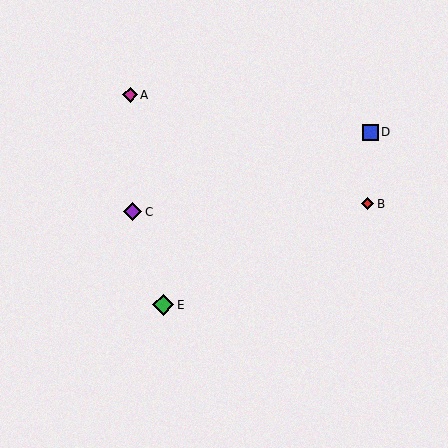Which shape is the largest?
The green diamond (labeled E) is the largest.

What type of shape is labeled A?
Shape A is a magenta diamond.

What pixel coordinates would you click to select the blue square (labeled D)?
Click at (370, 132) to select the blue square D.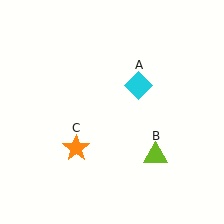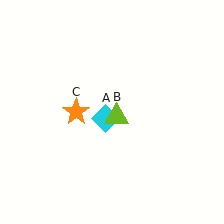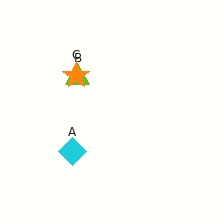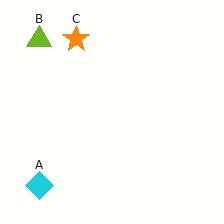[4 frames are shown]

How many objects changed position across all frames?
3 objects changed position: cyan diamond (object A), lime triangle (object B), orange star (object C).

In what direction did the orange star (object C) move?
The orange star (object C) moved up.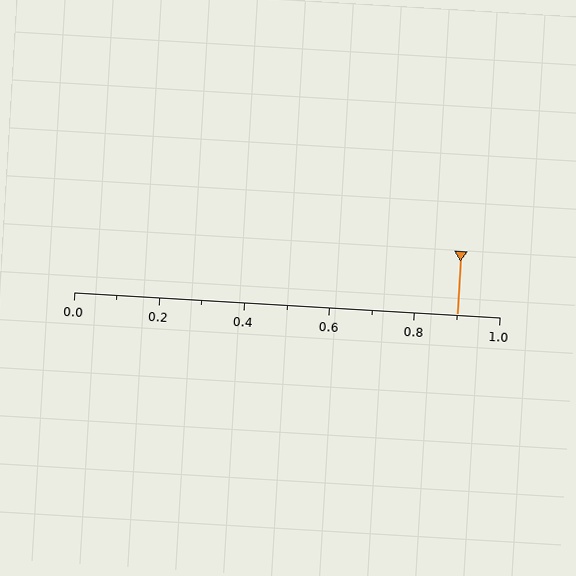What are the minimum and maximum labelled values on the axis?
The axis runs from 0.0 to 1.0.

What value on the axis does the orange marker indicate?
The marker indicates approximately 0.9.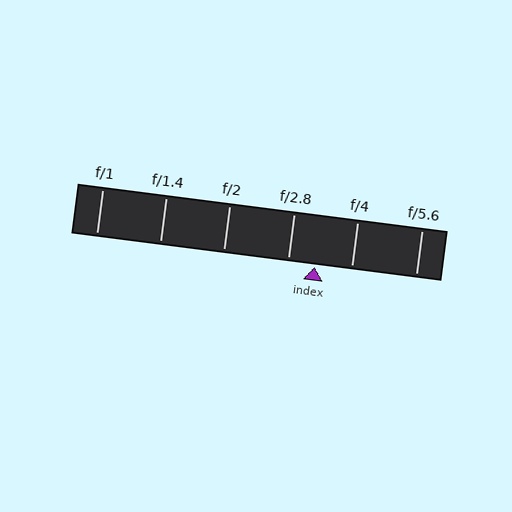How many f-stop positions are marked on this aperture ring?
There are 6 f-stop positions marked.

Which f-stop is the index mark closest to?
The index mark is closest to f/2.8.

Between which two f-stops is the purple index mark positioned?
The index mark is between f/2.8 and f/4.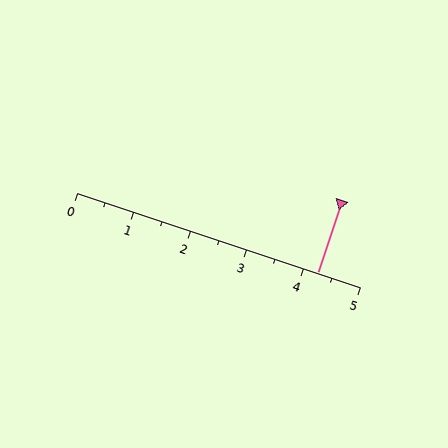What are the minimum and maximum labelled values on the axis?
The axis runs from 0 to 5.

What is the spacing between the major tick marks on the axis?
The major ticks are spaced 1 apart.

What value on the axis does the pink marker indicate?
The marker indicates approximately 4.2.